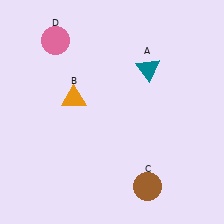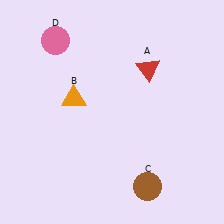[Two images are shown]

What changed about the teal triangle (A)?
In Image 1, A is teal. In Image 2, it changed to red.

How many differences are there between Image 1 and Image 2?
There is 1 difference between the two images.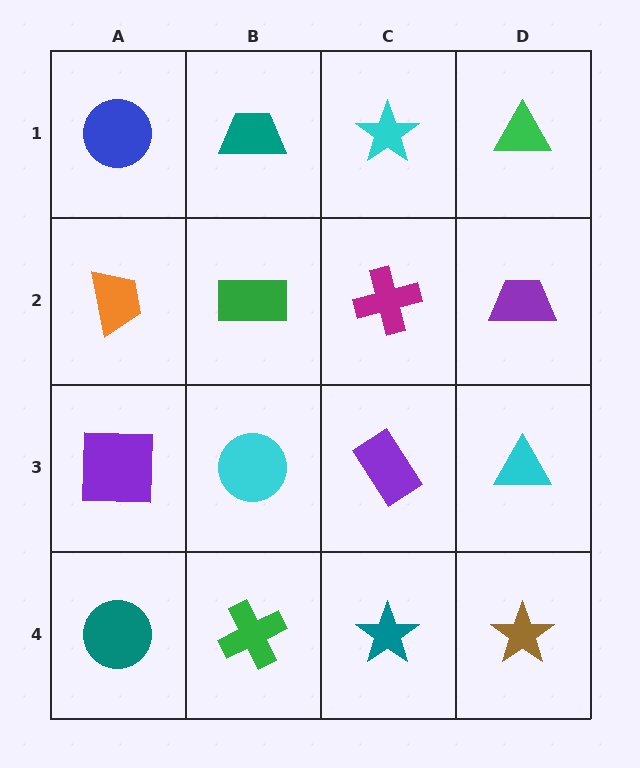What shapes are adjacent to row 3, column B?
A green rectangle (row 2, column B), a green cross (row 4, column B), a purple square (row 3, column A), a purple rectangle (row 3, column C).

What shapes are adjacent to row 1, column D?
A purple trapezoid (row 2, column D), a cyan star (row 1, column C).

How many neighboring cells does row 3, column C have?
4.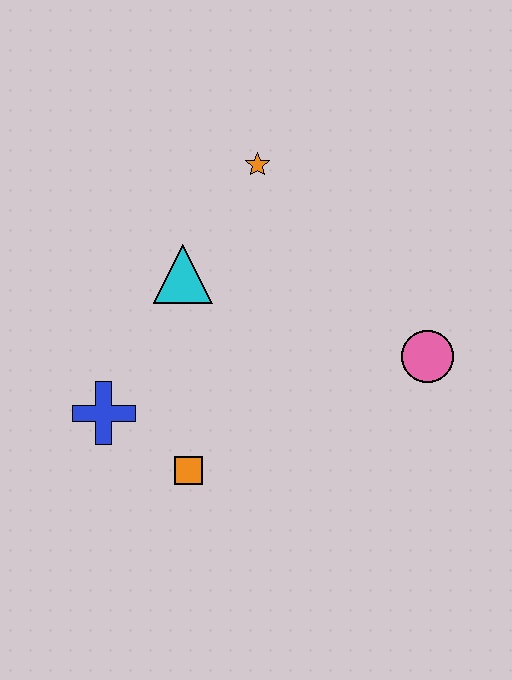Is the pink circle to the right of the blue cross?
Yes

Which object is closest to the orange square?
The blue cross is closest to the orange square.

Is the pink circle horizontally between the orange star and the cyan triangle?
No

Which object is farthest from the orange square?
The orange star is farthest from the orange square.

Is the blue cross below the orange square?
No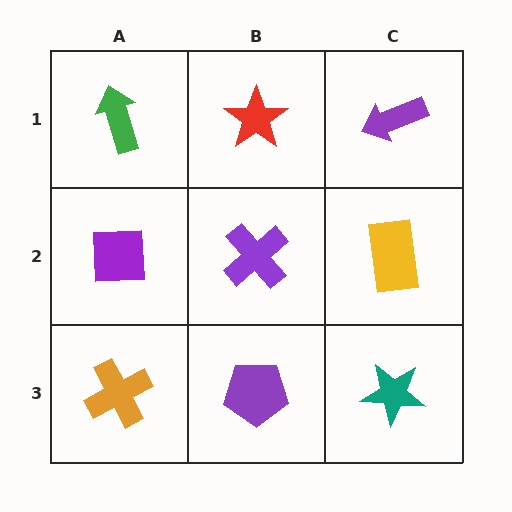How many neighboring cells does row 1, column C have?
2.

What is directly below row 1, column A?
A purple square.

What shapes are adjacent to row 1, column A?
A purple square (row 2, column A), a red star (row 1, column B).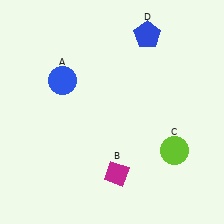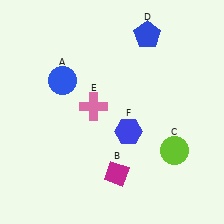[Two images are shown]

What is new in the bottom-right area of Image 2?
A blue hexagon (F) was added in the bottom-right area of Image 2.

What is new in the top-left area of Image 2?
A pink cross (E) was added in the top-left area of Image 2.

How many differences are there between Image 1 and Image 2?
There are 2 differences between the two images.